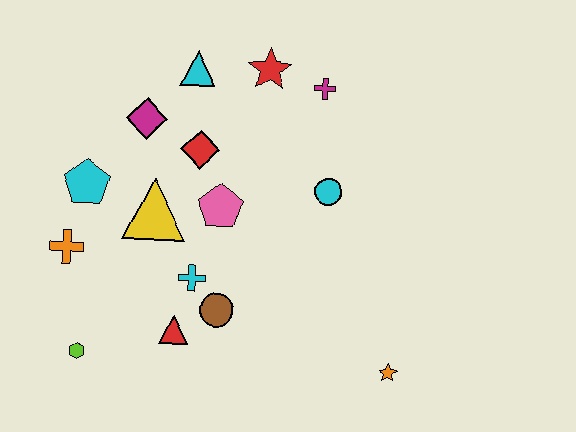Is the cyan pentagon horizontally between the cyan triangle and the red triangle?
No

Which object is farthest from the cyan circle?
The lime hexagon is farthest from the cyan circle.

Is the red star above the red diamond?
Yes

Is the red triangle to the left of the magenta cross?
Yes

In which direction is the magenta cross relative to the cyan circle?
The magenta cross is above the cyan circle.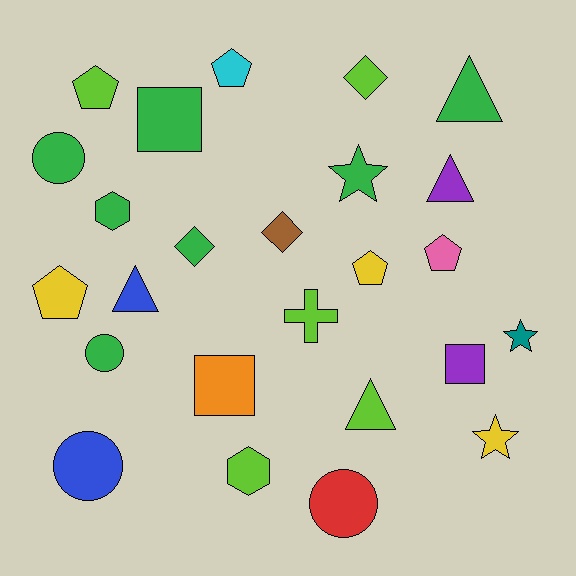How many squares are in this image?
There are 3 squares.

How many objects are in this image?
There are 25 objects.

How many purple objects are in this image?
There are 2 purple objects.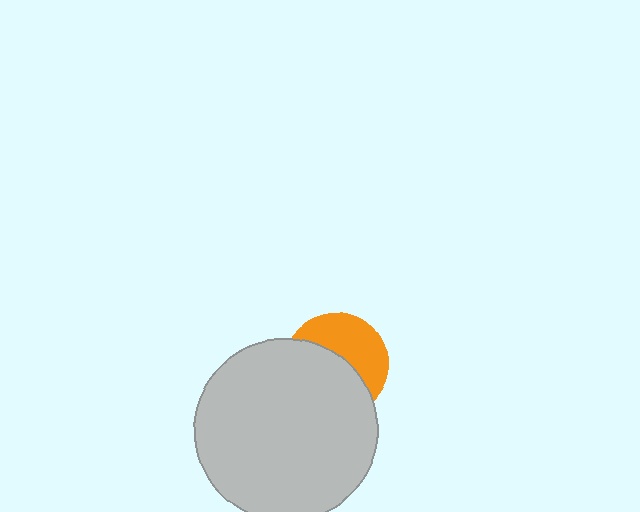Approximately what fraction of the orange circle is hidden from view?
Roughly 56% of the orange circle is hidden behind the light gray circle.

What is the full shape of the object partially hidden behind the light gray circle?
The partially hidden object is an orange circle.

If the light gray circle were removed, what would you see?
You would see the complete orange circle.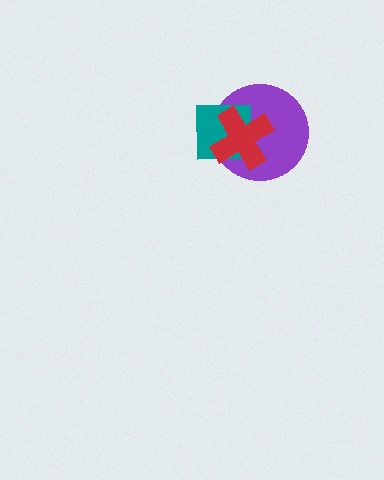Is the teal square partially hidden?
Yes, it is partially covered by another shape.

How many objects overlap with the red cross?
2 objects overlap with the red cross.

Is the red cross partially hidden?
No, no other shape covers it.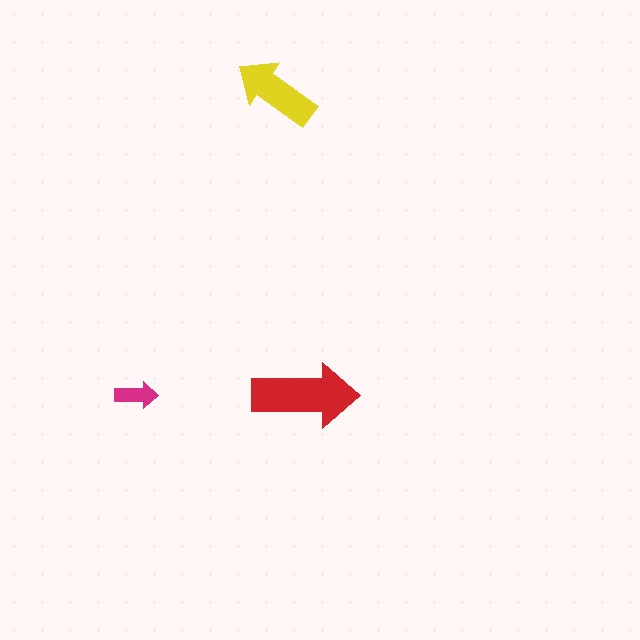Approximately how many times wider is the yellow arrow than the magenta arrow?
About 2 times wider.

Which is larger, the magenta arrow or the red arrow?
The red one.